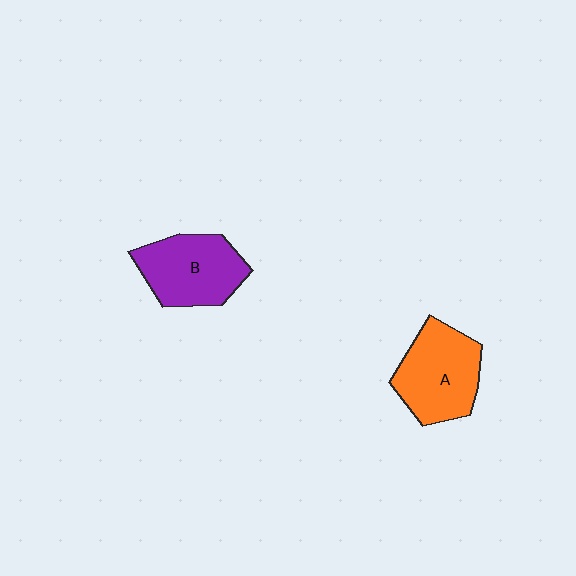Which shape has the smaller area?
Shape B (purple).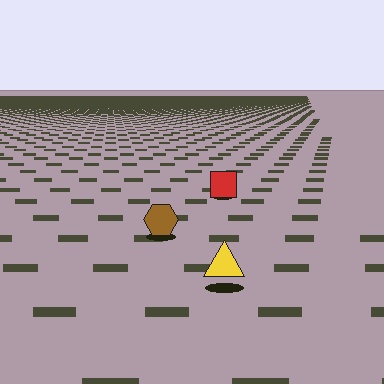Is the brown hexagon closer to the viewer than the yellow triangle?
No. The yellow triangle is closer — you can tell from the texture gradient: the ground texture is coarser near it.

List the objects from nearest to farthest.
From nearest to farthest: the yellow triangle, the brown hexagon, the red square.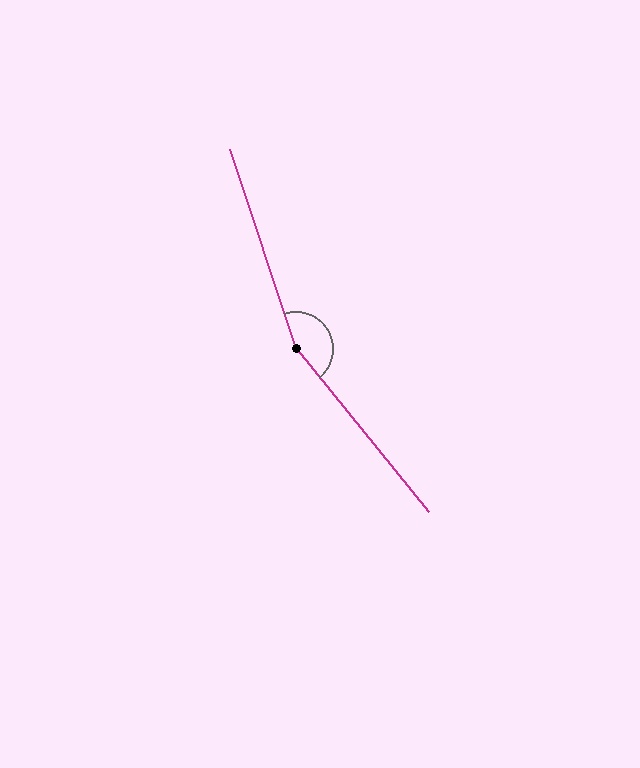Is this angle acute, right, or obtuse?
It is obtuse.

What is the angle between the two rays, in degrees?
Approximately 159 degrees.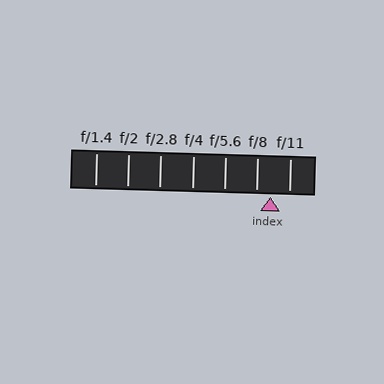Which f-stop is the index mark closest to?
The index mark is closest to f/8.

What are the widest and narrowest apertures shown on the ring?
The widest aperture shown is f/1.4 and the narrowest is f/11.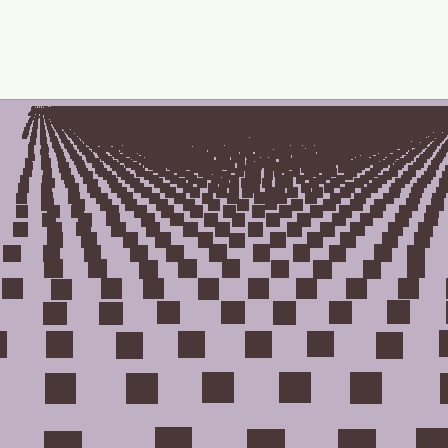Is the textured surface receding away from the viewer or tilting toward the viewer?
The surface is receding away from the viewer. Texture elements get smaller and denser toward the top.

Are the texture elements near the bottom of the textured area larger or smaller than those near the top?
Larger. Near the bottom, elements are closer to the viewer and appear at a bigger on-screen size.